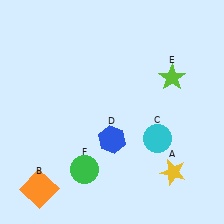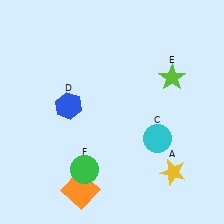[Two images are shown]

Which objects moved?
The objects that moved are: the orange square (B), the blue hexagon (D).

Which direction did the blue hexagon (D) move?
The blue hexagon (D) moved left.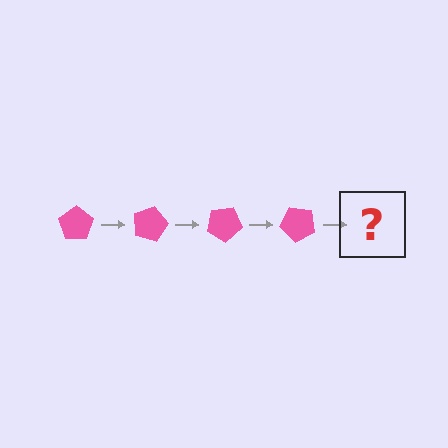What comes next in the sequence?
The next element should be a pink pentagon rotated 60 degrees.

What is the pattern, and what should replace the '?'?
The pattern is that the pentagon rotates 15 degrees each step. The '?' should be a pink pentagon rotated 60 degrees.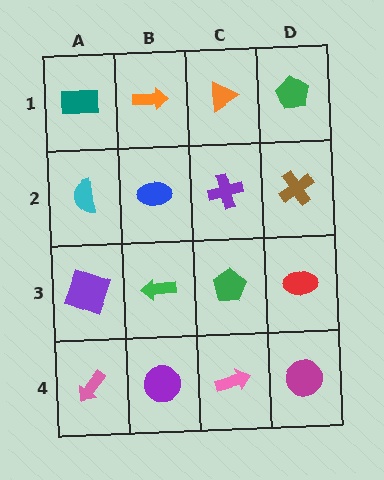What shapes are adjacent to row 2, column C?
An orange triangle (row 1, column C), a green pentagon (row 3, column C), a blue ellipse (row 2, column B), a brown cross (row 2, column D).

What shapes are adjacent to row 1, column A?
A cyan semicircle (row 2, column A), an orange arrow (row 1, column B).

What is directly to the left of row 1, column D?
An orange triangle.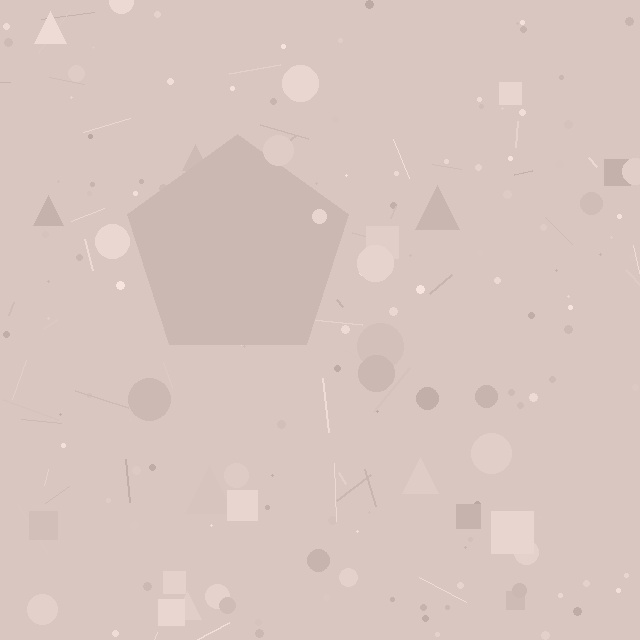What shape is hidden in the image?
A pentagon is hidden in the image.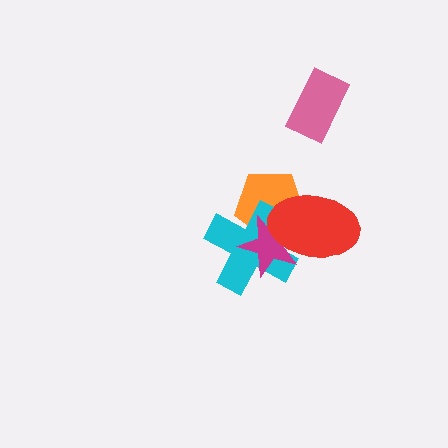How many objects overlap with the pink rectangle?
0 objects overlap with the pink rectangle.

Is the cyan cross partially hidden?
Yes, it is partially covered by another shape.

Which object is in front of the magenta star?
The red ellipse is in front of the magenta star.